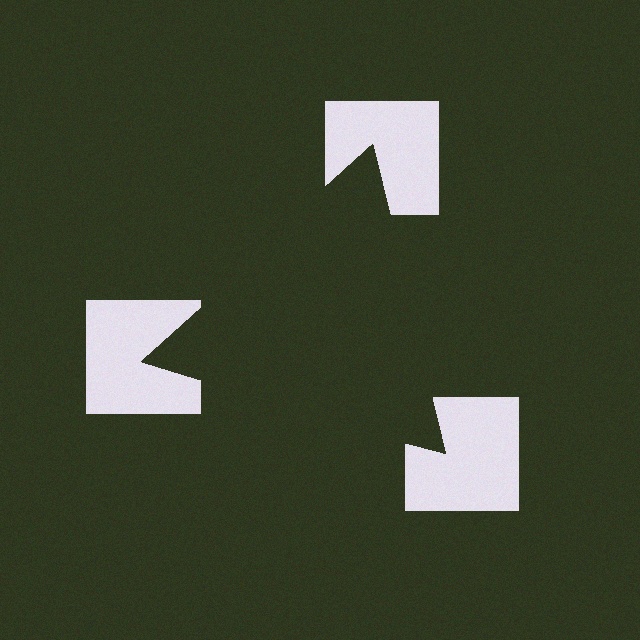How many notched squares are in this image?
There are 3 — one at each vertex of the illusory triangle.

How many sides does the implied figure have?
3 sides.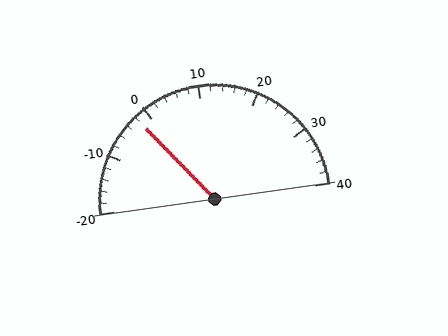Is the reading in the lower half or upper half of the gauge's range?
The reading is in the lower half of the range (-20 to 40).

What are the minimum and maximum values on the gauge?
The gauge ranges from -20 to 40.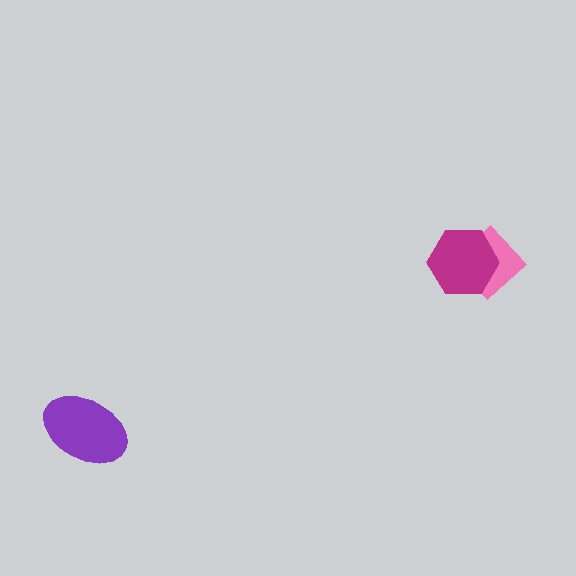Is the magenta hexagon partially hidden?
No, no other shape covers it.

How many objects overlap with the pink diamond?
1 object overlaps with the pink diamond.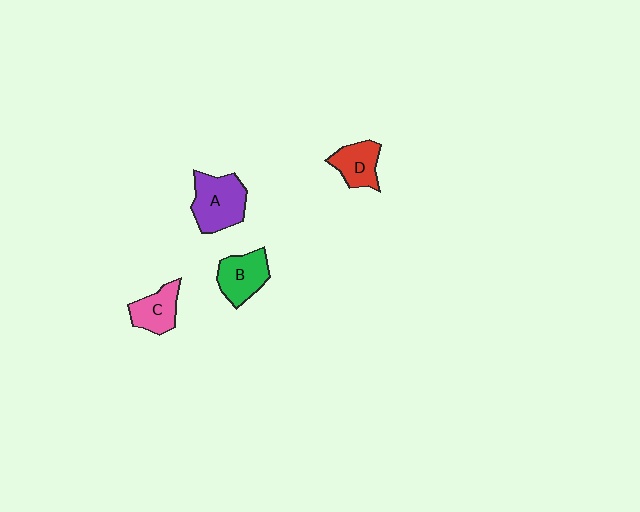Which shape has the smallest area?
Shape C (pink).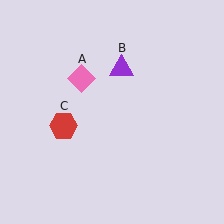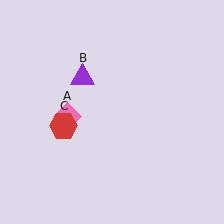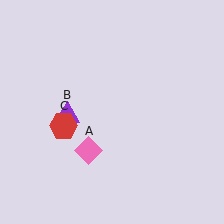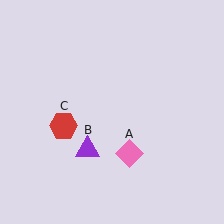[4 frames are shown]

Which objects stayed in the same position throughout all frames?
Red hexagon (object C) remained stationary.